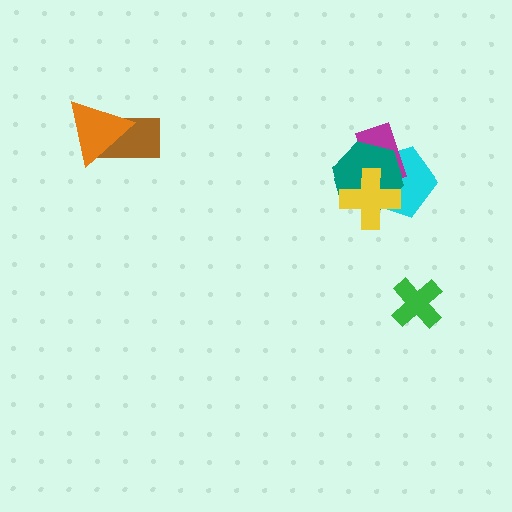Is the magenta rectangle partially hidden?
Yes, it is partially covered by another shape.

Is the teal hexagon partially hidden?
Yes, it is partially covered by another shape.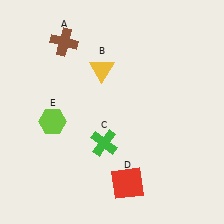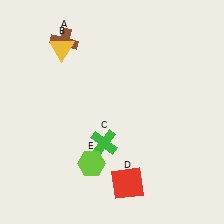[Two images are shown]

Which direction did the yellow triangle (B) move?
The yellow triangle (B) moved left.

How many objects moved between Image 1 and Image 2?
2 objects moved between the two images.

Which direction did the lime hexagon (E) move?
The lime hexagon (E) moved down.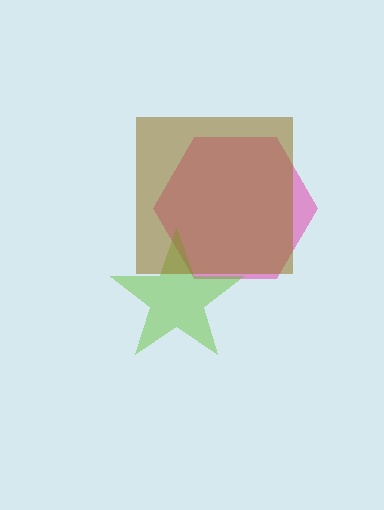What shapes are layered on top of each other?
The layered shapes are: a pink hexagon, a lime star, a brown square.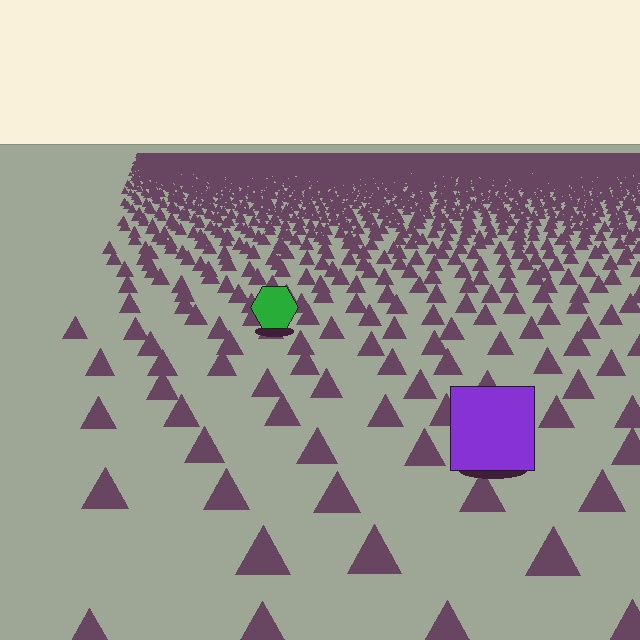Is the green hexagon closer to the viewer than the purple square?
No. The purple square is closer — you can tell from the texture gradient: the ground texture is coarser near it.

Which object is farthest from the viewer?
The green hexagon is farthest from the viewer. It appears smaller and the ground texture around it is denser.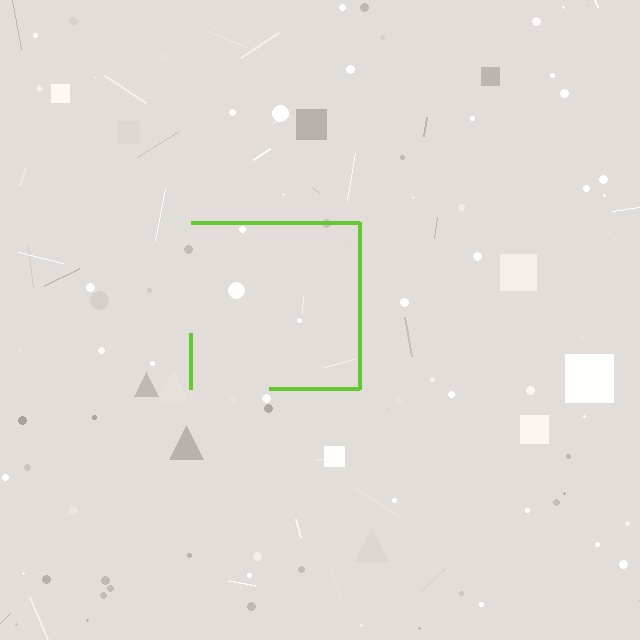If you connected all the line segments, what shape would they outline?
They would outline a square.